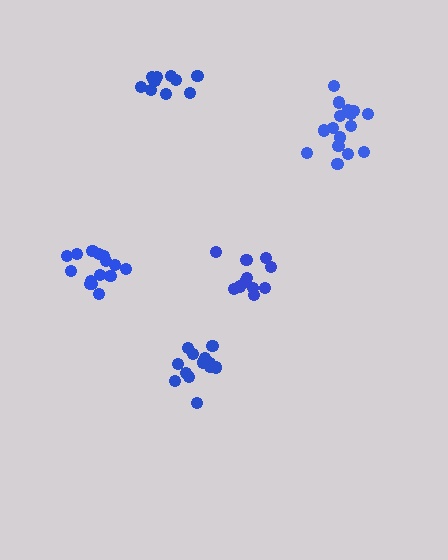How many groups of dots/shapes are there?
There are 5 groups.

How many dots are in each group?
Group 1: 11 dots, Group 2: 15 dots, Group 3: 11 dots, Group 4: 13 dots, Group 5: 16 dots (66 total).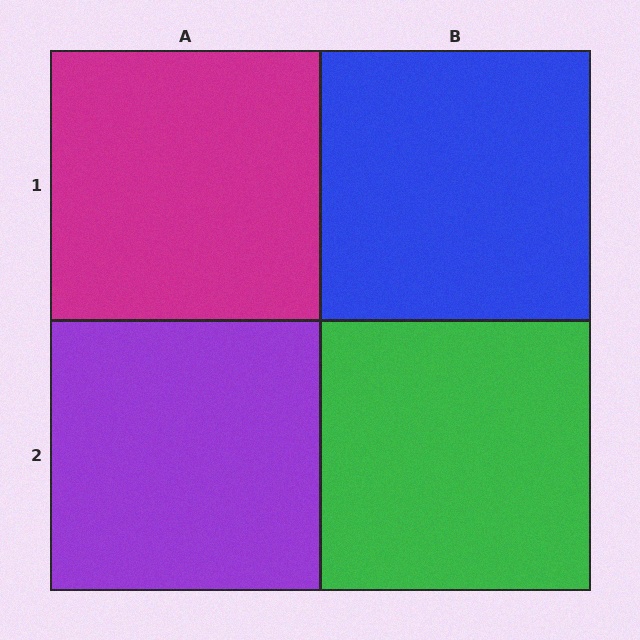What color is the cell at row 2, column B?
Green.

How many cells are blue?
1 cell is blue.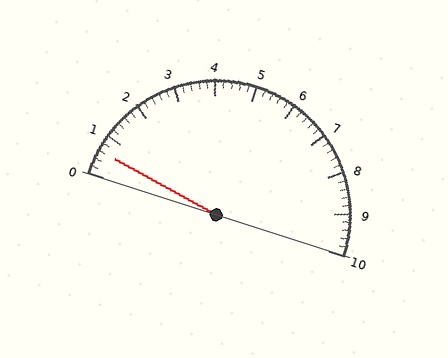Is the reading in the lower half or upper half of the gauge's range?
The reading is in the lower half of the range (0 to 10).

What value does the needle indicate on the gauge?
The needle indicates approximately 0.6.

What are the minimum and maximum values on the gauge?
The gauge ranges from 0 to 10.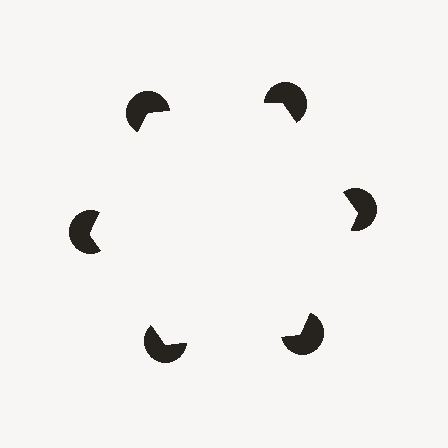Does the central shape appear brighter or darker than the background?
It typically appears slightly brighter than the background, even though no actual brightness change is drawn.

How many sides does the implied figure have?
6 sides.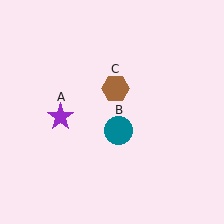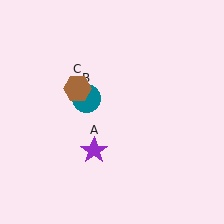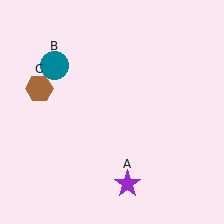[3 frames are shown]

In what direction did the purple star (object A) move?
The purple star (object A) moved down and to the right.